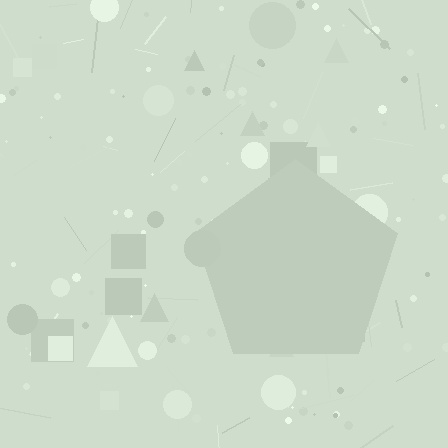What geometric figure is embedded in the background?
A pentagon is embedded in the background.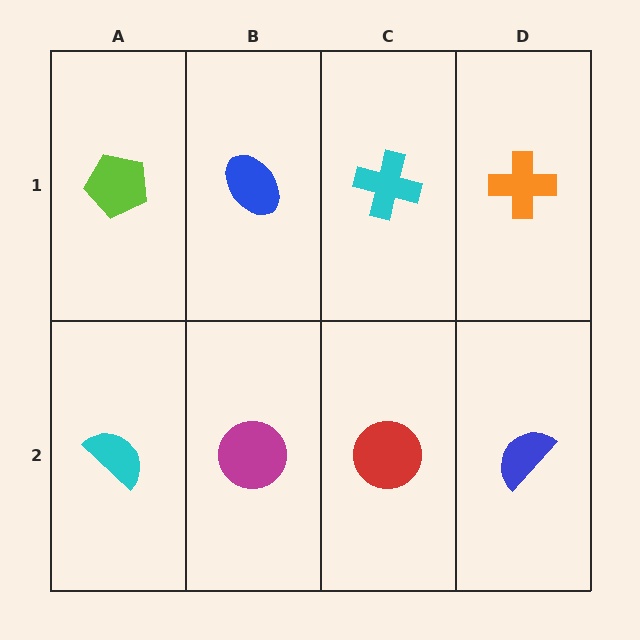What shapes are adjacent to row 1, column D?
A blue semicircle (row 2, column D), a cyan cross (row 1, column C).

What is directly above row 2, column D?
An orange cross.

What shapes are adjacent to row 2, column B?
A blue ellipse (row 1, column B), a cyan semicircle (row 2, column A), a red circle (row 2, column C).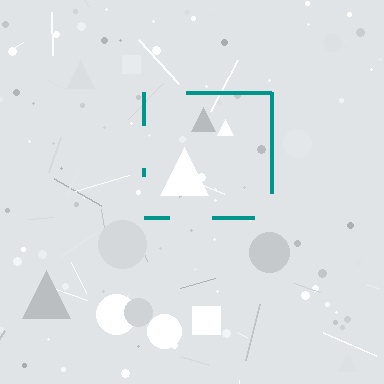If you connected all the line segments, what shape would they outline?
They would outline a square.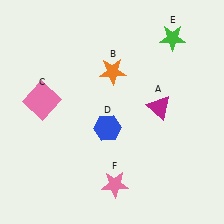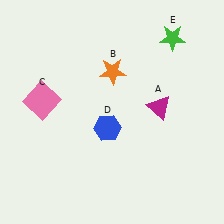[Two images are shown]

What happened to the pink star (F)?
The pink star (F) was removed in Image 2. It was in the bottom-right area of Image 1.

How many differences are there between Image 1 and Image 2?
There is 1 difference between the two images.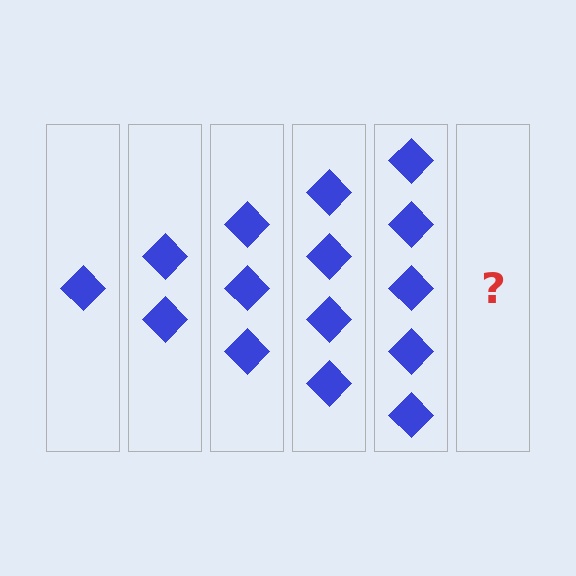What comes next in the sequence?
The next element should be 6 diamonds.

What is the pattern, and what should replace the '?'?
The pattern is that each step adds one more diamond. The '?' should be 6 diamonds.